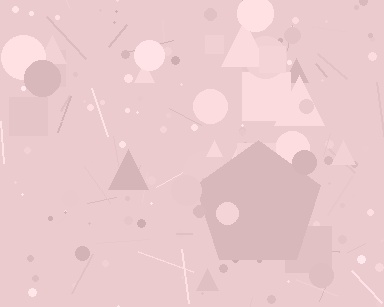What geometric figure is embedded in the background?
A pentagon is embedded in the background.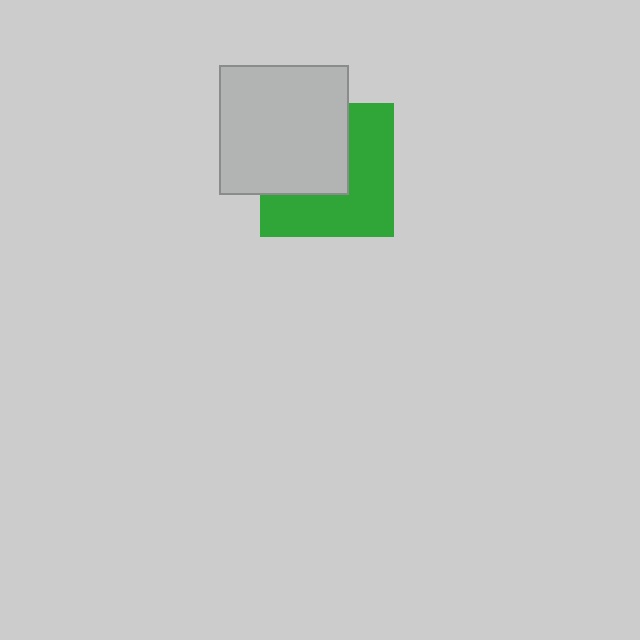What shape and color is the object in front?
The object in front is a light gray square.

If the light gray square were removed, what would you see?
You would see the complete green square.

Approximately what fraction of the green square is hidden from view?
Roughly 46% of the green square is hidden behind the light gray square.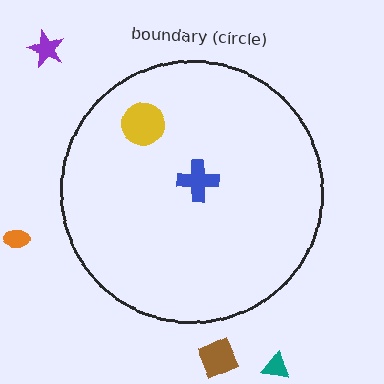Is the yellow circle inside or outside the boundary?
Inside.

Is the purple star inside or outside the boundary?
Outside.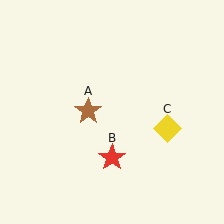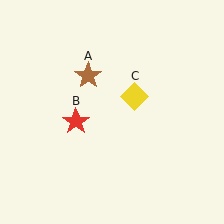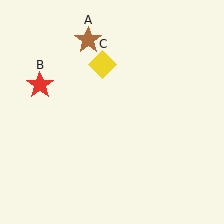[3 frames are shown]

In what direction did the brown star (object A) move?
The brown star (object A) moved up.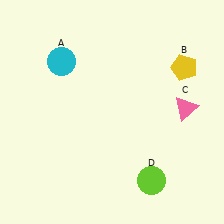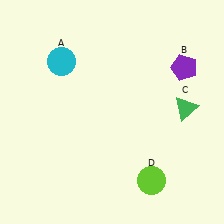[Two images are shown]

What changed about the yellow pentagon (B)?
In Image 1, B is yellow. In Image 2, it changed to purple.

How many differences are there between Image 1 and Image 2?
There are 2 differences between the two images.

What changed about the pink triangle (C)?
In Image 1, C is pink. In Image 2, it changed to green.